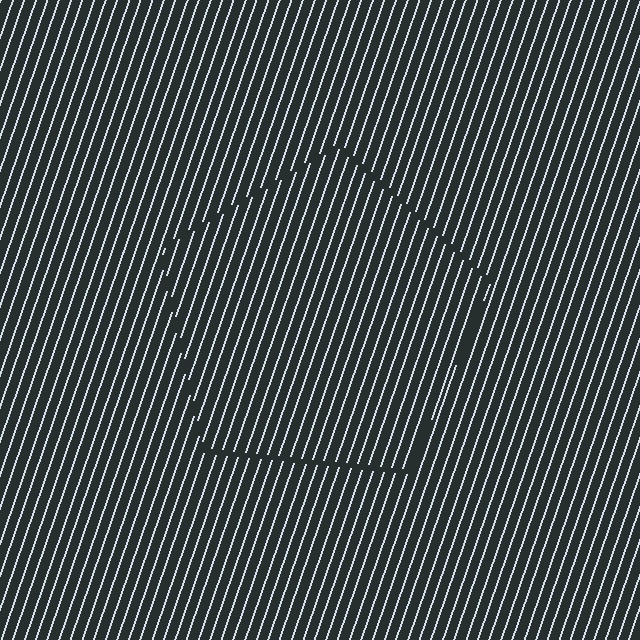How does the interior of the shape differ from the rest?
The interior of the shape contains the same grating, shifted by half a period — the contour is defined by the phase discontinuity where line-ends from the inner and outer gratings abut.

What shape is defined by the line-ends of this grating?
An illusory pentagon. The interior of the shape contains the same grating, shifted by half a period — the contour is defined by the phase discontinuity where line-ends from the inner and outer gratings abut.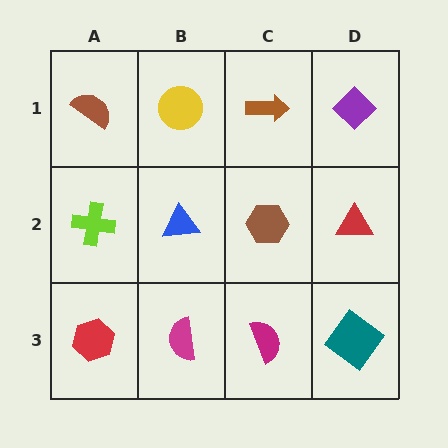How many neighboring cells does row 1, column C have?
3.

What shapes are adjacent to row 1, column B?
A blue triangle (row 2, column B), a brown semicircle (row 1, column A), a brown arrow (row 1, column C).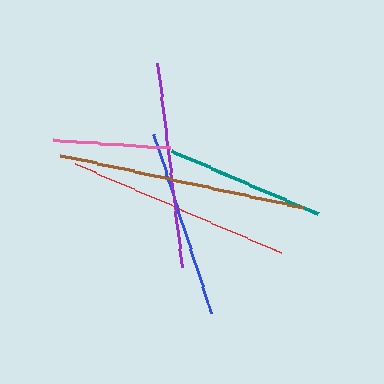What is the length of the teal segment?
The teal segment is approximately 159 pixels long.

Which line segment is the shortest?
The pink line is the shortest at approximately 117 pixels.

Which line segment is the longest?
The brown line is the longest at approximately 248 pixels.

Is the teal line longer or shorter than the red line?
The red line is longer than the teal line.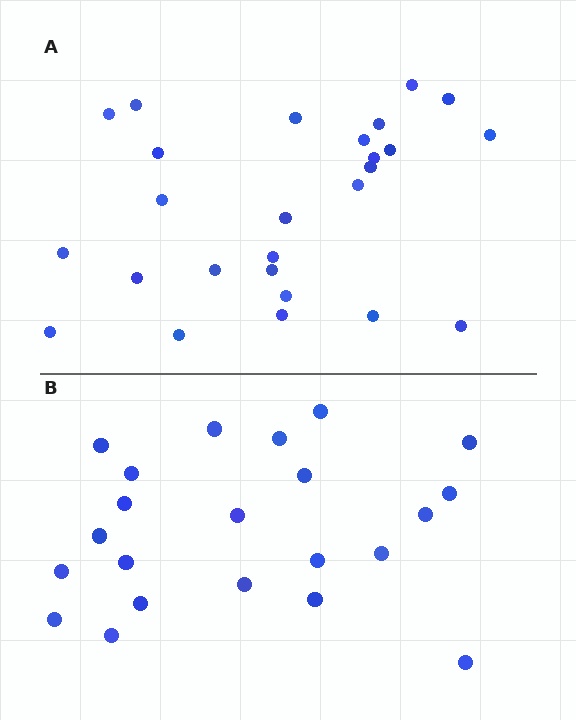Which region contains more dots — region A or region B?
Region A (the top region) has more dots.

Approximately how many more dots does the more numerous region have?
Region A has about 4 more dots than region B.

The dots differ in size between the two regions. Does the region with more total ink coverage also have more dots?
No. Region B has more total ink coverage because its dots are larger, but region A actually contains more individual dots. Total area can be misleading — the number of items is what matters here.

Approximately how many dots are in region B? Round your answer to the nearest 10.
About 20 dots. (The exact count is 22, which rounds to 20.)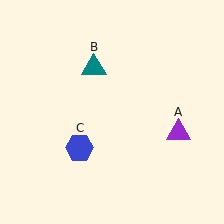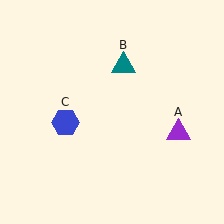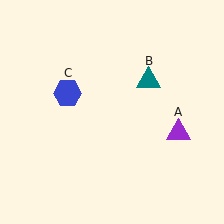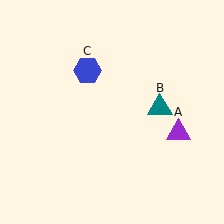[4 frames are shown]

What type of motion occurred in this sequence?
The teal triangle (object B), blue hexagon (object C) rotated clockwise around the center of the scene.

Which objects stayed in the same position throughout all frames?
Purple triangle (object A) remained stationary.